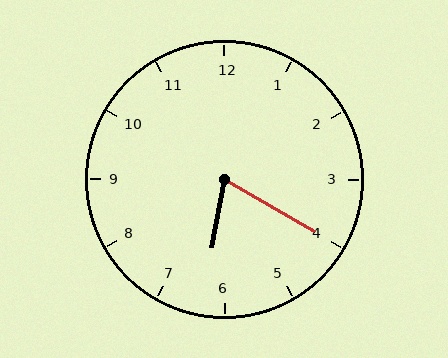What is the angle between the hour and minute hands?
Approximately 70 degrees.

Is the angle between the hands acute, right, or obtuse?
It is acute.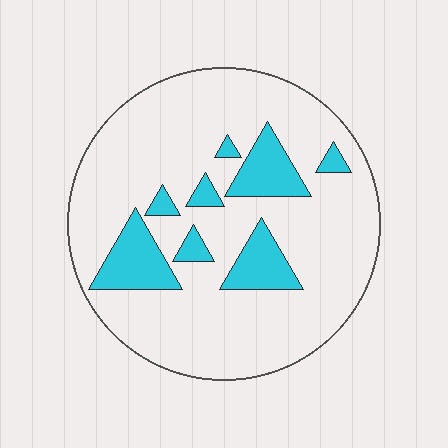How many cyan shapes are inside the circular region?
8.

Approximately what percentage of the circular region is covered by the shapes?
Approximately 20%.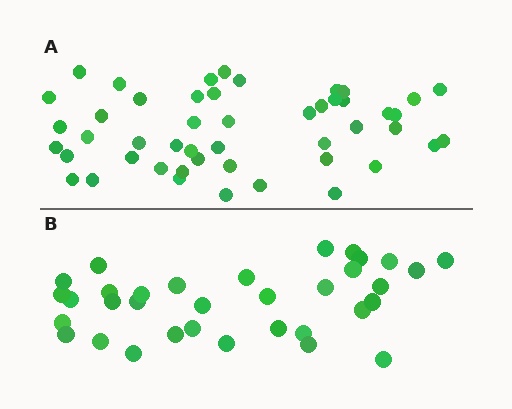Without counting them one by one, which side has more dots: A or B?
Region A (the top region) has more dots.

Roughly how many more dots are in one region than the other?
Region A has approximately 15 more dots than region B.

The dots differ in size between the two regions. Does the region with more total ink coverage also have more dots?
No. Region B has more total ink coverage because its dots are larger, but region A actually contains more individual dots. Total area can be misleading — the number of items is what matters here.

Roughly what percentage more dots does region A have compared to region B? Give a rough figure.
About 40% more.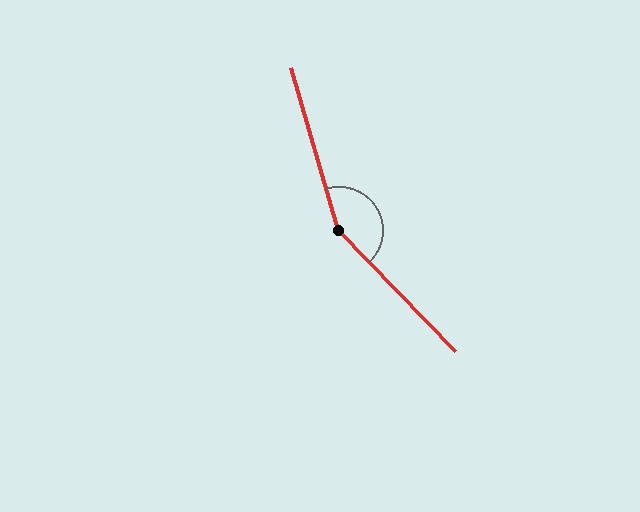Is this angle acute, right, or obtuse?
It is obtuse.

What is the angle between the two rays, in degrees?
Approximately 152 degrees.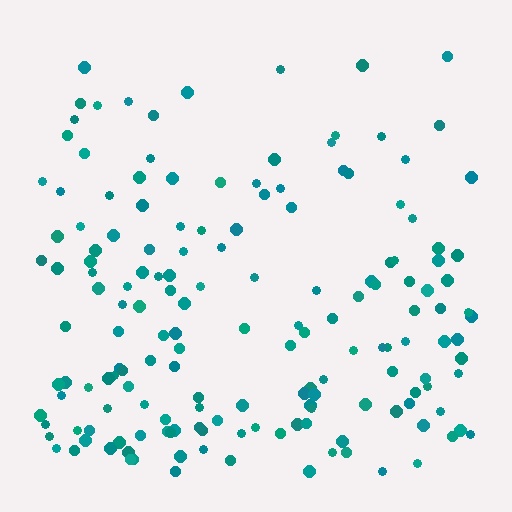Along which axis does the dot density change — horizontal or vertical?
Vertical.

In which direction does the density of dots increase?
From top to bottom, with the bottom side densest.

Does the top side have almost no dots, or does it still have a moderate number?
Still a moderate number, just noticeably fewer than the bottom.